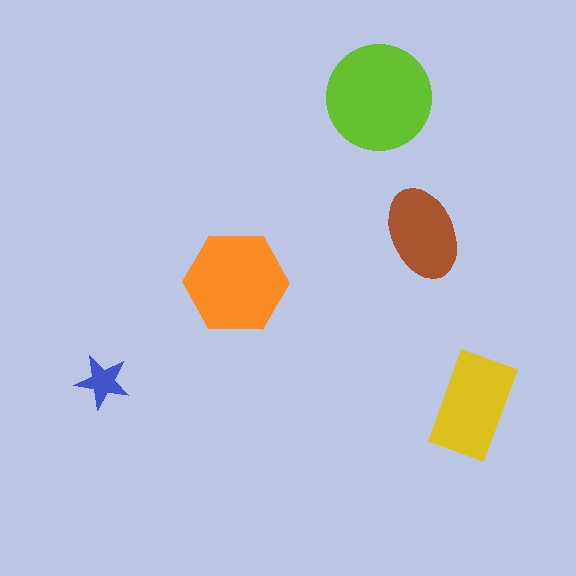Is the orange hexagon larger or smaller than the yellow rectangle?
Larger.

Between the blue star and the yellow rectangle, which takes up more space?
The yellow rectangle.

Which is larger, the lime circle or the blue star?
The lime circle.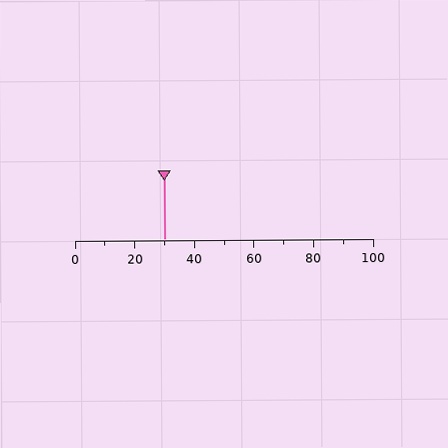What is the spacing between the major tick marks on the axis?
The major ticks are spaced 20 apart.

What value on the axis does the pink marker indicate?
The marker indicates approximately 30.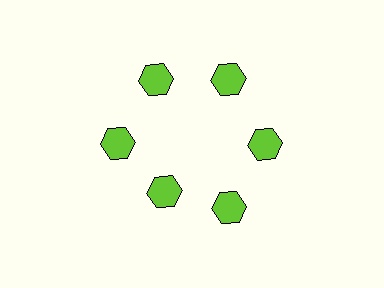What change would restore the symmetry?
The symmetry would be restored by moving it outward, back onto the ring so that all 6 hexagons sit at equal angles and equal distance from the center.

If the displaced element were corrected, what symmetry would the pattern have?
It would have 6-fold rotational symmetry — the pattern would map onto itself every 60 degrees.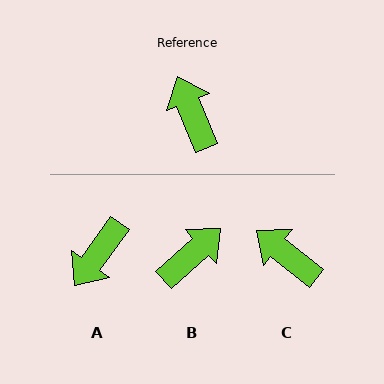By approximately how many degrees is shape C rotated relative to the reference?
Approximately 29 degrees counter-clockwise.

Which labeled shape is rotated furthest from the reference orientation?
A, about 122 degrees away.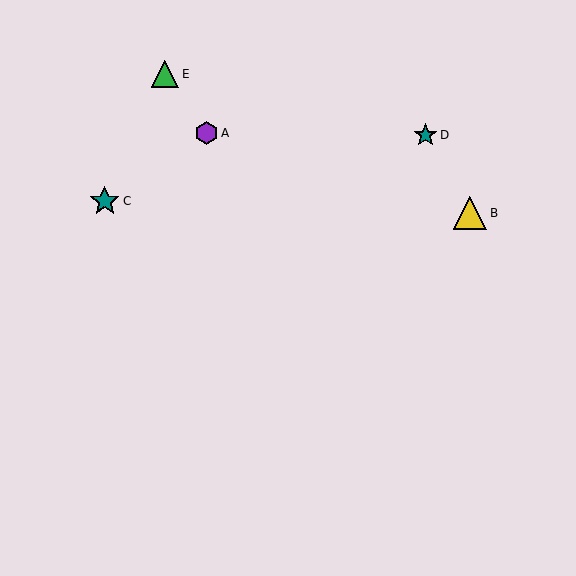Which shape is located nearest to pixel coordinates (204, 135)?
The purple hexagon (labeled A) at (206, 133) is nearest to that location.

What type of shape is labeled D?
Shape D is a teal star.